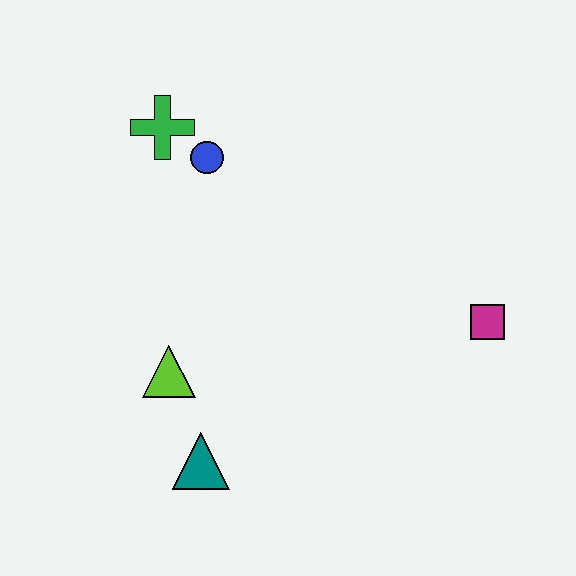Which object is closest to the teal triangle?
The lime triangle is closest to the teal triangle.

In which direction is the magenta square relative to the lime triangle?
The magenta square is to the right of the lime triangle.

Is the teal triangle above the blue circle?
No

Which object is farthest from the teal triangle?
The green cross is farthest from the teal triangle.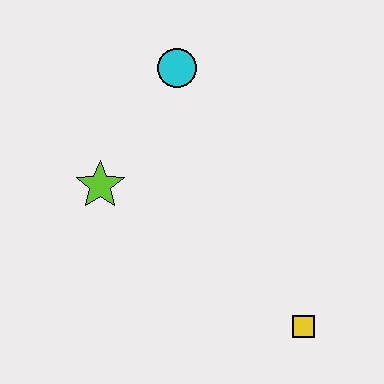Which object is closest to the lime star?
The cyan circle is closest to the lime star.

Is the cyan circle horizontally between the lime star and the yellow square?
Yes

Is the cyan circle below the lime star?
No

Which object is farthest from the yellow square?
The cyan circle is farthest from the yellow square.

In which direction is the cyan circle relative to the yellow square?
The cyan circle is above the yellow square.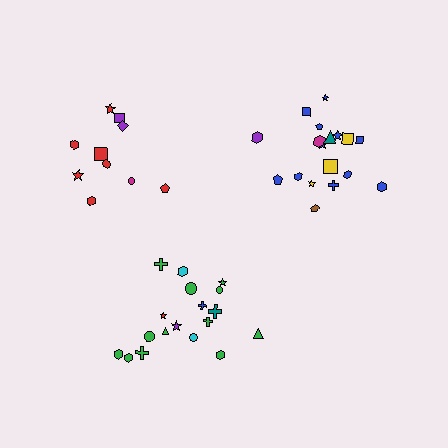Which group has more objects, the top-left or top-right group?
The top-right group.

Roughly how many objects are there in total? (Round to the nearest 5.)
Roughly 45 objects in total.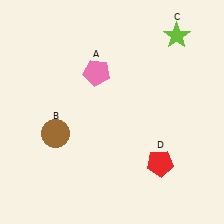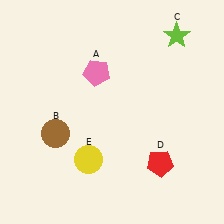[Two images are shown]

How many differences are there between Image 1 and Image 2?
There is 1 difference between the two images.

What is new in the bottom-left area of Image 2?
A yellow circle (E) was added in the bottom-left area of Image 2.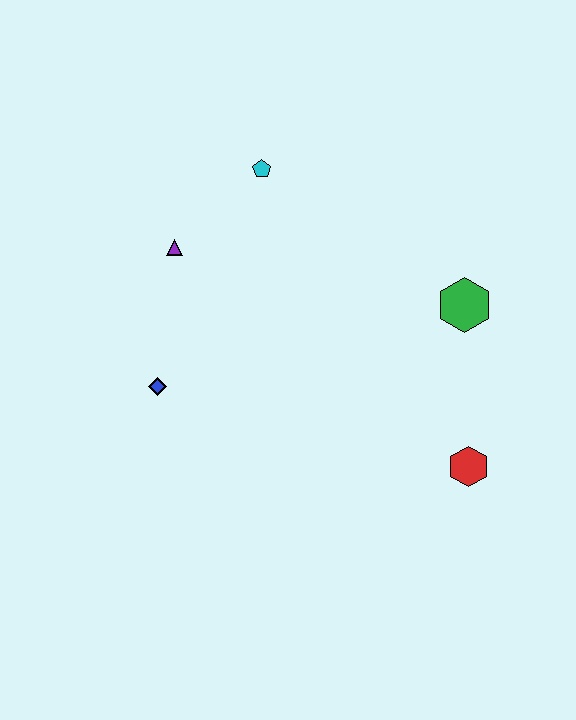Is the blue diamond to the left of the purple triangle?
Yes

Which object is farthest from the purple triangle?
The red hexagon is farthest from the purple triangle.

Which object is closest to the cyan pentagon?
The purple triangle is closest to the cyan pentagon.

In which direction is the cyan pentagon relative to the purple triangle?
The cyan pentagon is to the right of the purple triangle.